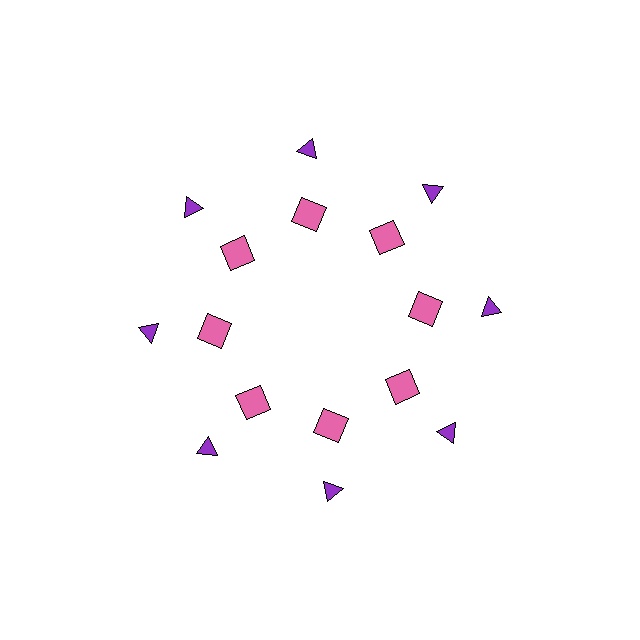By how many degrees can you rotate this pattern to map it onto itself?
The pattern maps onto itself every 45 degrees of rotation.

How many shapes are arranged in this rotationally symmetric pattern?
There are 16 shapes, arranged in 8 groups of 2.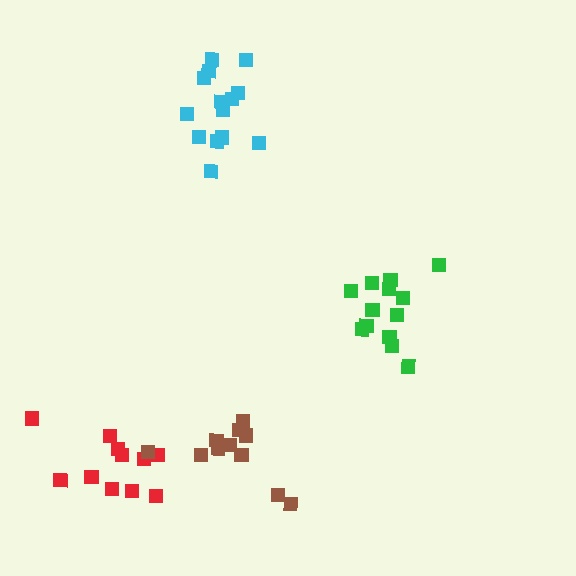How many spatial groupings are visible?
There are 4 spatial groupings.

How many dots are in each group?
Group 1: 13 dots, Group 2: 11 dots, Group 3: 14 dots, Group 4: 11 dots (49 total).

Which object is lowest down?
The red cluster is bottommost.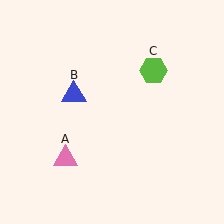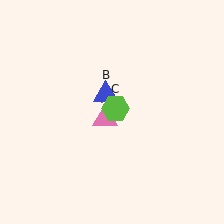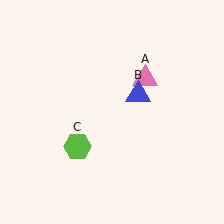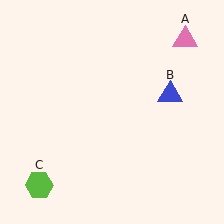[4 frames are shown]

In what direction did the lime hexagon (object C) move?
The lime hexagon (object C) moved down and to the left.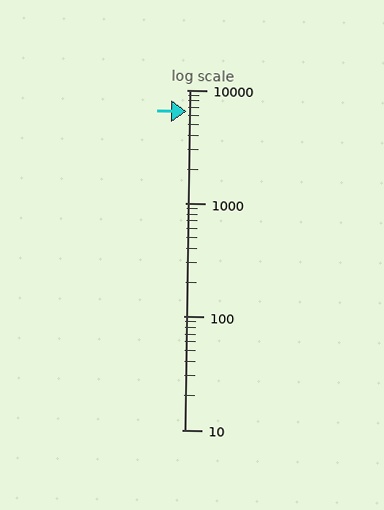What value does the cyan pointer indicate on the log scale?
The pointer indicates approximately 6400.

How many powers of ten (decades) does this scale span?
The scale spans 3 decades, from 10 to 10000.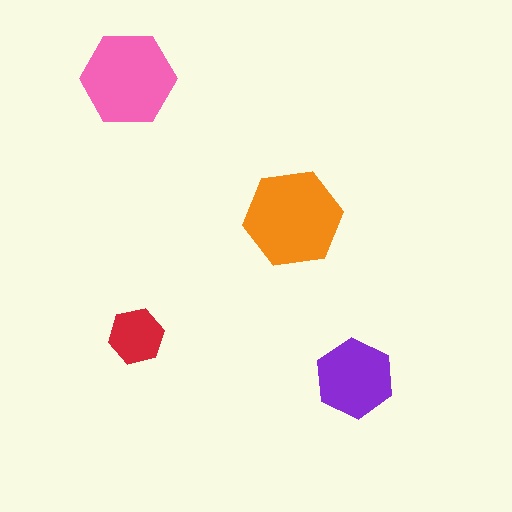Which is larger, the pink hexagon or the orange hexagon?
The orange one.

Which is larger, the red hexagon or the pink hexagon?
The pink one.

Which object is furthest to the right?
The purple hexagon is rightmost.